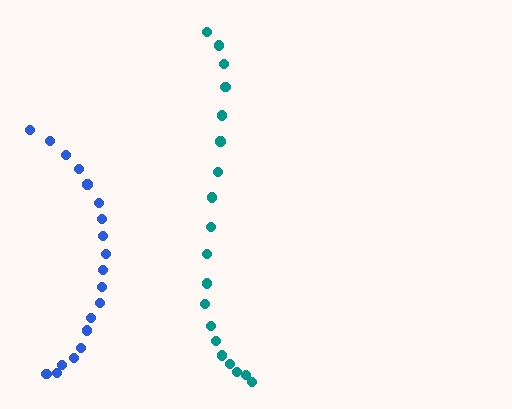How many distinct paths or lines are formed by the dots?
There are 2 distinct paths.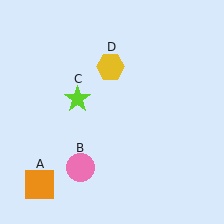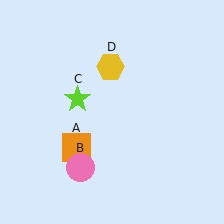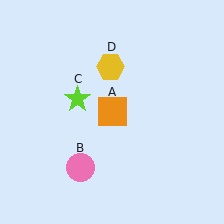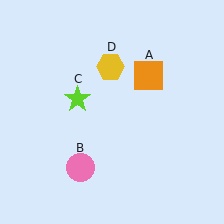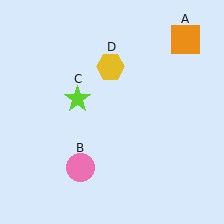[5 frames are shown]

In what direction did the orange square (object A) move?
The orange square (object A) moved up and to the right.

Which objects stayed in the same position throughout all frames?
Pink circle (object B) and lime star (object C) and yellow hexagon (object D) remained stationary.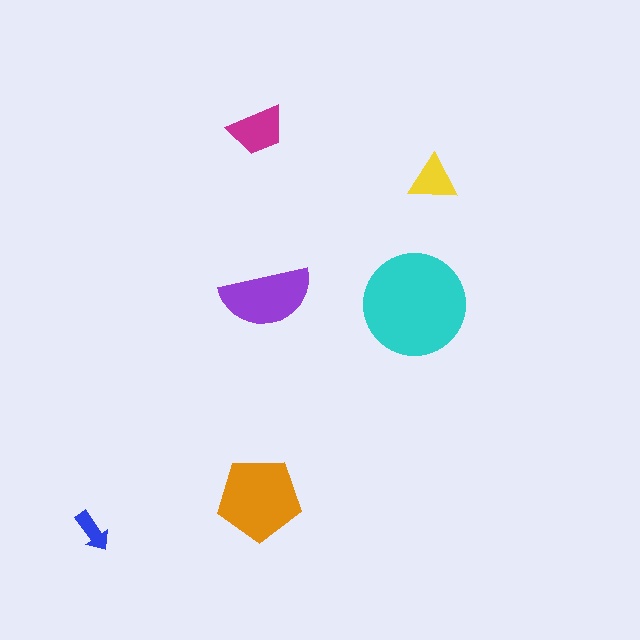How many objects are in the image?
There are 6 objects in the image.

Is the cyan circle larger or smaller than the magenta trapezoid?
Larger.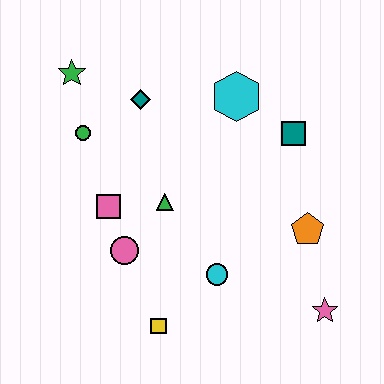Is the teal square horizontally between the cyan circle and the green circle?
No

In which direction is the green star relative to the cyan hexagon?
The green star is to the left of the cyan hexagon.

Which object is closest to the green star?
The green circle is closest to the green star.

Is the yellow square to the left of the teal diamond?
No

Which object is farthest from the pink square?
The pink star is farthest from the pink square.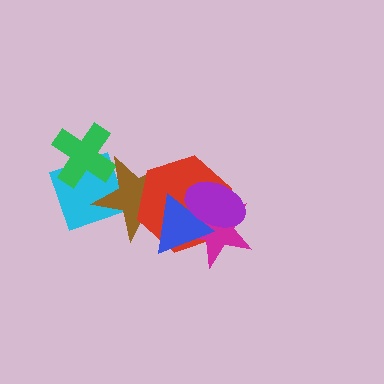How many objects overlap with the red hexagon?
4 objects overlap with the red hexagon.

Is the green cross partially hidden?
Yes, it is partially covered by another shape.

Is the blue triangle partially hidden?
Yes, it is partially covered by another shape.